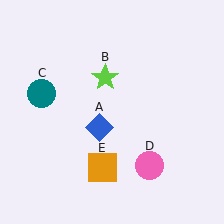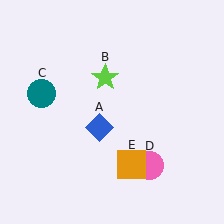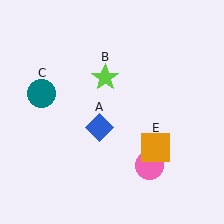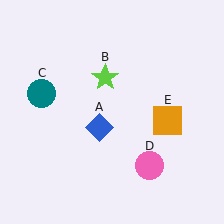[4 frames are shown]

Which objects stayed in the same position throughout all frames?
Blue diamond (object A) and lime star (object B) and teal circle (object C) and pink circle (object D) remained stationary.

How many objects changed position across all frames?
1 object changed position: orange square (object E).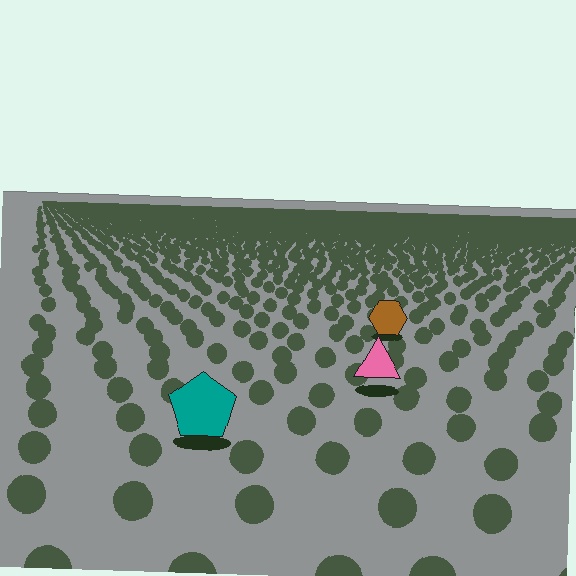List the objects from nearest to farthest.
From nearest to farthest: the teal pentagon, the pink triangle, the brown hexagon.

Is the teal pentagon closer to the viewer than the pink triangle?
Yes. The teal pentagon is closer — you can tell from the texture gradient: the ground texture is coarser near it.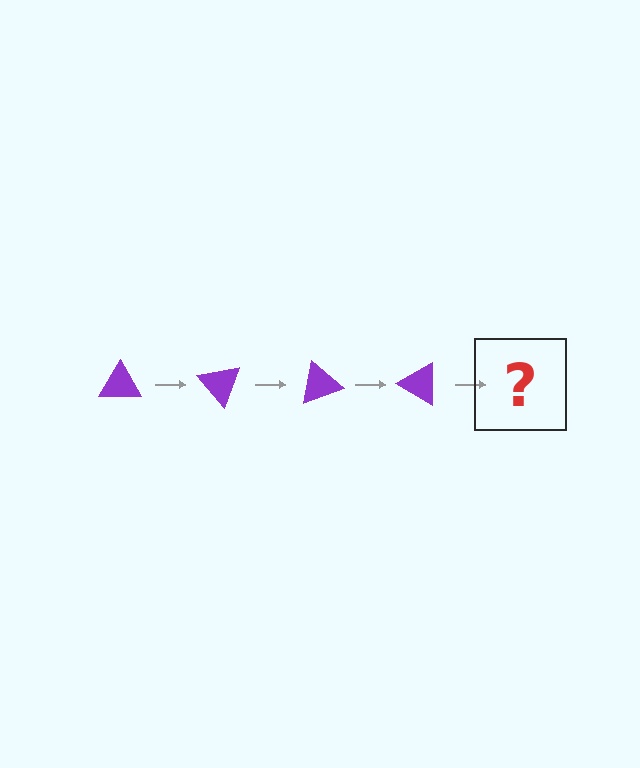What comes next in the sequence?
The next element should be a purple triangle rotated 200 degrees.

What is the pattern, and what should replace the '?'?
The pattern is that the triangle rotates 50 degrees each step. The '?' should be a purple triangle rotated 200 degrees.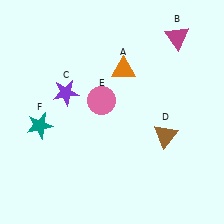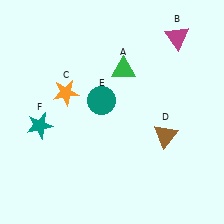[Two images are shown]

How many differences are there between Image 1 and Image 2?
There are 3 differences between the two images.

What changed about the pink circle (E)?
In Image 1, E is pink. In Image 2, it changed to teal.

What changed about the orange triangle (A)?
In Image 1, A is orange. In Image 2, it changed to green.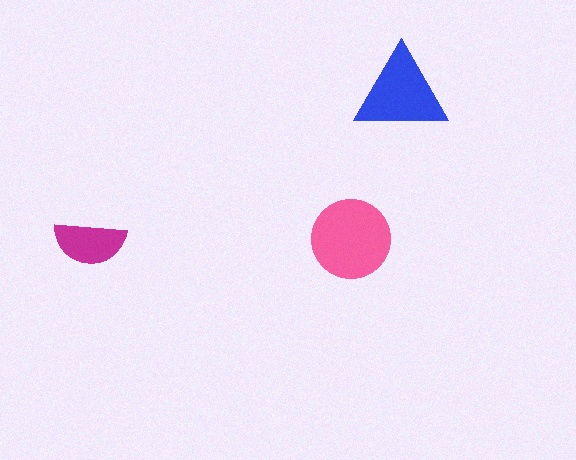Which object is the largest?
The pink circle.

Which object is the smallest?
The magenta semicircle.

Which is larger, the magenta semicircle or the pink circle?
The pink circle.